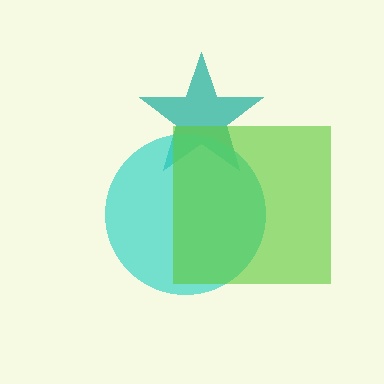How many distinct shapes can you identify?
There are 3 distinct shapes: a teal star, a cyan circle, a lime square.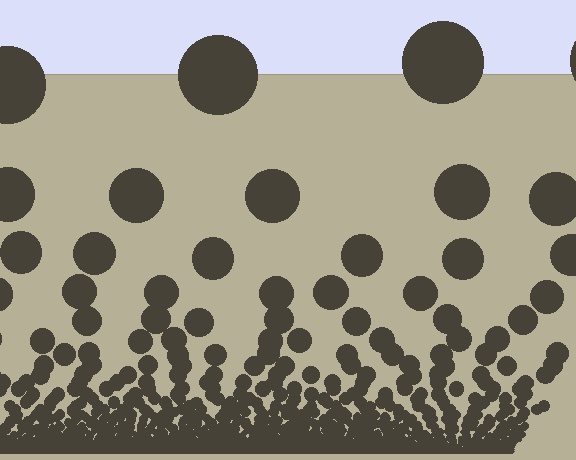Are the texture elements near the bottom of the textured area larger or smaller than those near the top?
Smaller. The gradient is inverted — elements near the bottom are smaller and denser.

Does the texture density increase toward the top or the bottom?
Density increases toward the bottom.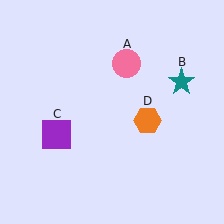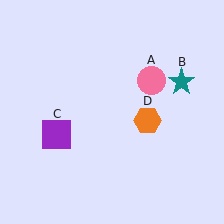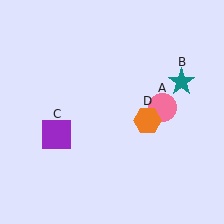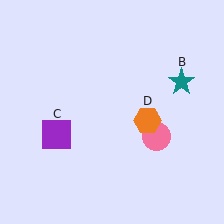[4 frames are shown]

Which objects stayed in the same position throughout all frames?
Teal star (object B) and purple square (object C) and orange hexagon (object D) remained stationary.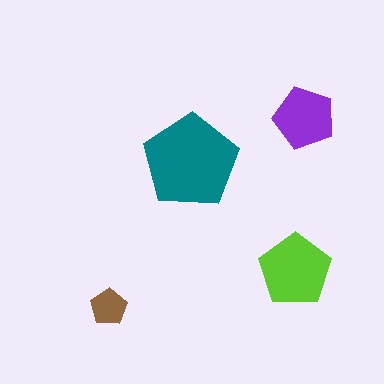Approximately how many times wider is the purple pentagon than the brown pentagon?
About 1.5 times wider.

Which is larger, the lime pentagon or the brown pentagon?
The lime one.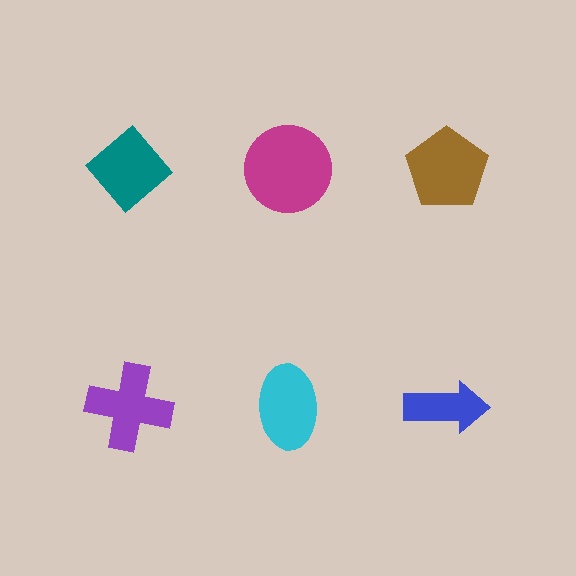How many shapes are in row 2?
3 shapes.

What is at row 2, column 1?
A purple cross.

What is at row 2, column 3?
A blue arrow.